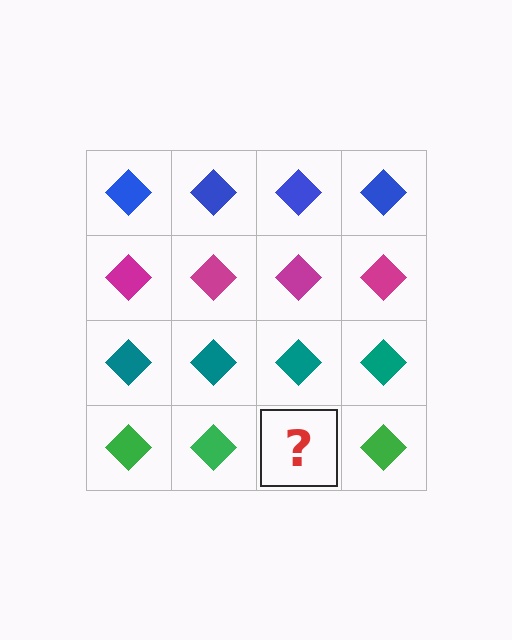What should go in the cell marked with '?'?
The missing cell should contain a green diamond.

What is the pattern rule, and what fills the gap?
The rule is that each row has a consistent color. The gap should be filled with a green diamond.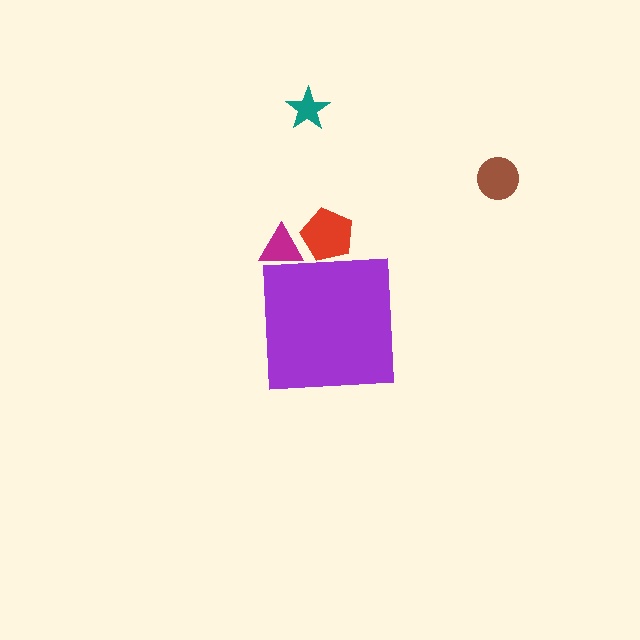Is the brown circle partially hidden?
No, the brown circle is fully visible.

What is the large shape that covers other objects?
A purple square.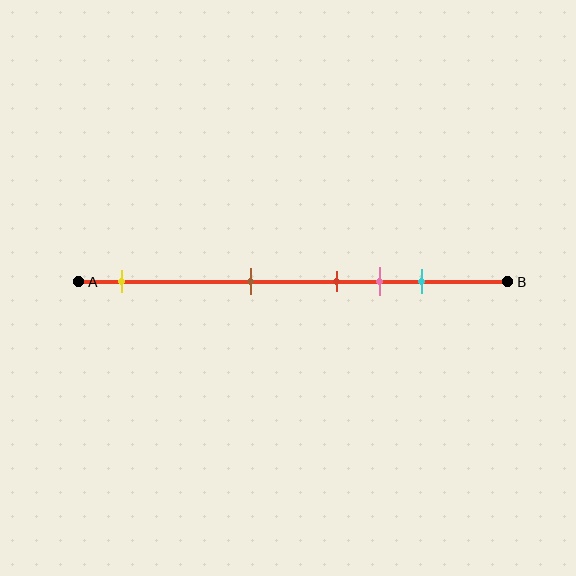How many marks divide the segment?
There are 5 marks dividing the segment.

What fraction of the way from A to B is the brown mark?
The brown mark is approximately 40% (0.4) of the way from A to B.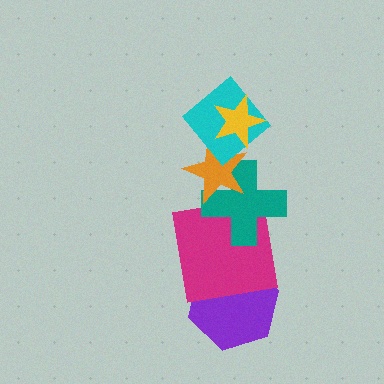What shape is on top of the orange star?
The cyan diamond is on top of the orange star.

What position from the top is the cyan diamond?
The cyan diamond is 2nd from the top.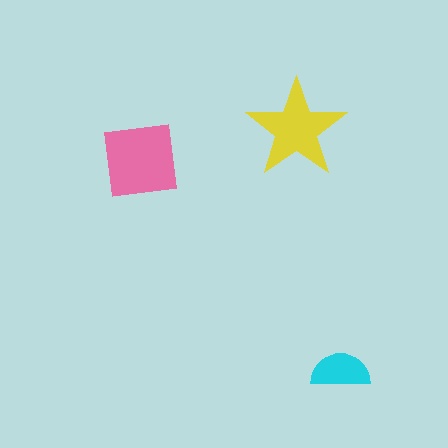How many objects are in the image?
There are 3 objects in the image.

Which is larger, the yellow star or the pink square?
The pink square.